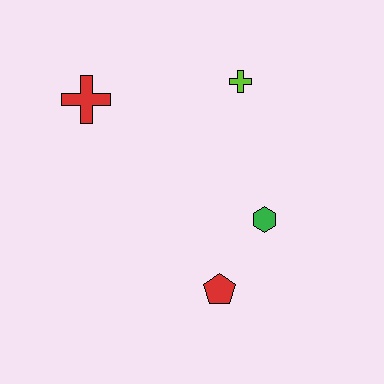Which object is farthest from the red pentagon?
The red cross is farthest from the red pentagon.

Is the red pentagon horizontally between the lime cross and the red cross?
Yes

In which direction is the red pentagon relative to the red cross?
The red pentagon is below the red cross.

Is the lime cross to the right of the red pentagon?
Yes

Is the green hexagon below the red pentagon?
No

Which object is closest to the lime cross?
The green hexagon is closest to the lime cross.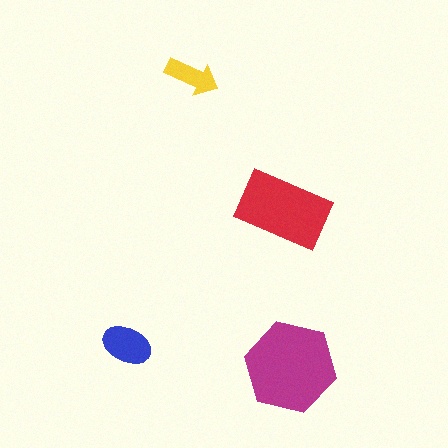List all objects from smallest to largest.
The yellow arrow, the blue ellipse, the red rectangle, the magenta hexagon.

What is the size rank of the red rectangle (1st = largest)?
2nd.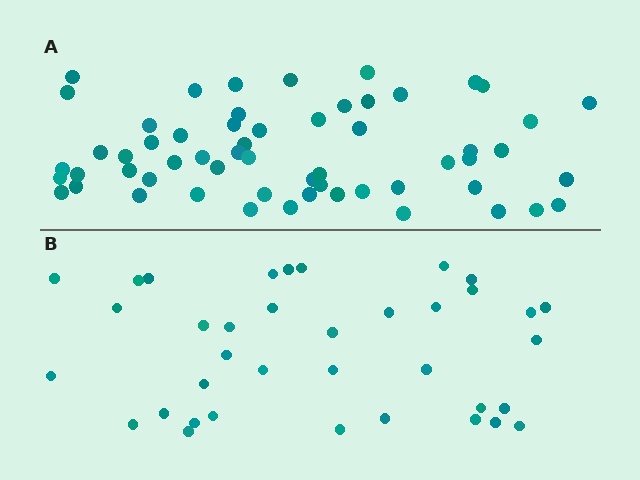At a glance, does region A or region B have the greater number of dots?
Region A (the top region) has more dots.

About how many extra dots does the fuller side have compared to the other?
Region A has approximately 20 more dots than region B.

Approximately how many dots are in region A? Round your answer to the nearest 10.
About 60 dots. (The exact count is 58, which rounds to 60.)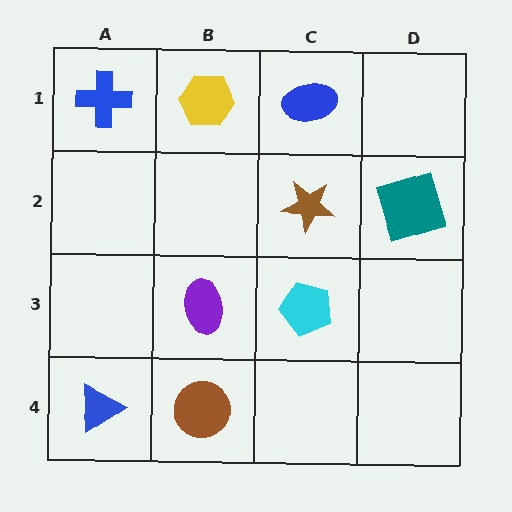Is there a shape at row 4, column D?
No, that cell is empty.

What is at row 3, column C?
A cyan pentagon.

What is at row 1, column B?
A yellow hexagon.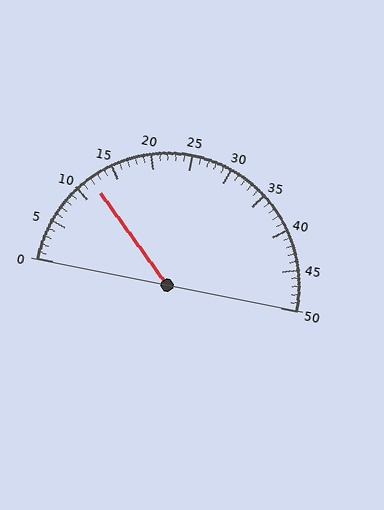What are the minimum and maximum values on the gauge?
The gauge ranges from 0 to 50.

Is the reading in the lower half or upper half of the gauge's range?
The reading is in the lower half of the range (0 to 50).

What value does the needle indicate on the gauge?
The needle indicates approximately 12.